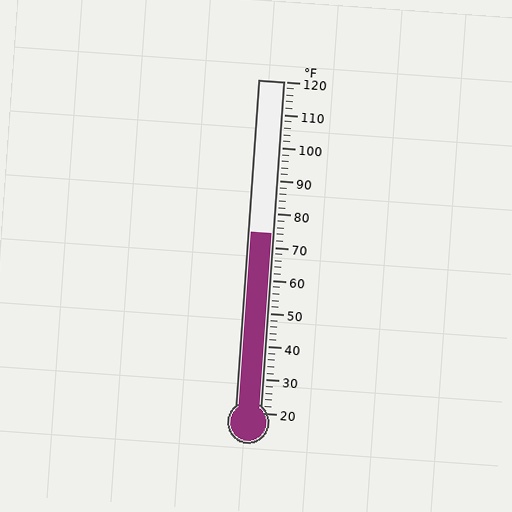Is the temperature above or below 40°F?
The temperature is above 40°F.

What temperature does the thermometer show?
The thermometer shows approximately 74°F.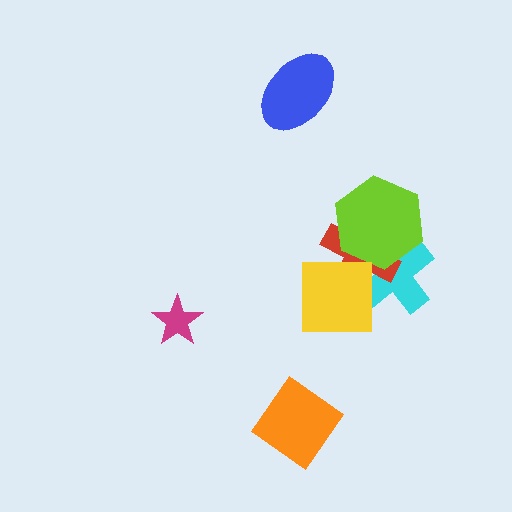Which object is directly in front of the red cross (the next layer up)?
The lime hexagon is directly in front of the red cross.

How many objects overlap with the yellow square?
2 objects overlap with the yellow square.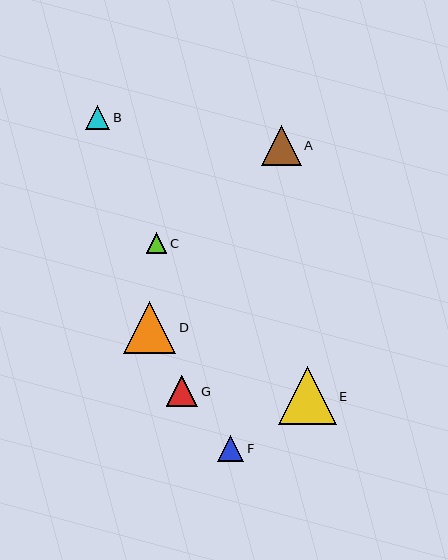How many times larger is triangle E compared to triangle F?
Triangle E is approximately 2.2 times the size of triangle F.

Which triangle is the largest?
Triangle E is the largest with a size of approximately 58 pixels.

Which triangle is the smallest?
Triangle C is the smallest with a size of approximately 20 pixels.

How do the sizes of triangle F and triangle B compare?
Triangle F and triangle B are approximately the same size.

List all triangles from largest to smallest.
From largest to smallest: E, D, A, G, F, B, C.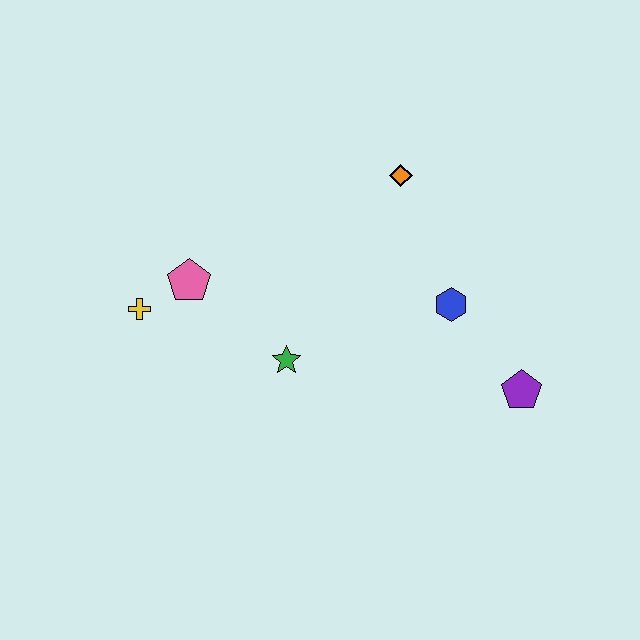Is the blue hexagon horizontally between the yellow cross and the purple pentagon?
Yes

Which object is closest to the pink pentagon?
The yellow cross is closest to the pink pentagon.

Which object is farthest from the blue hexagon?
The yellow cross is farthest from the blue hexagon.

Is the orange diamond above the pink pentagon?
Yes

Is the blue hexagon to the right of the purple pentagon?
No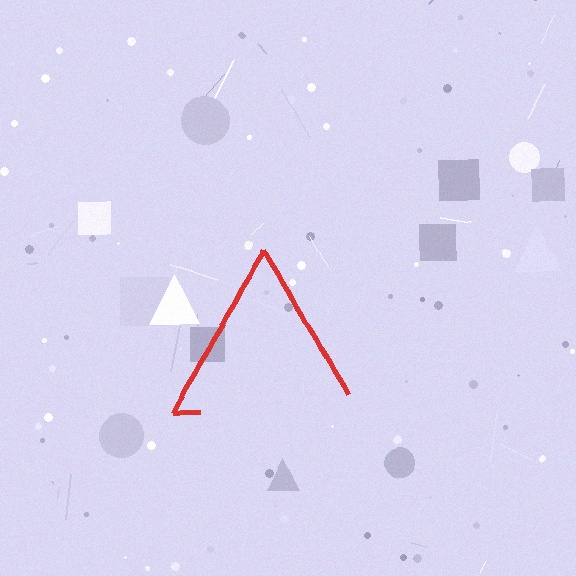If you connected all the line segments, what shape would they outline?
They would outline a triangle.